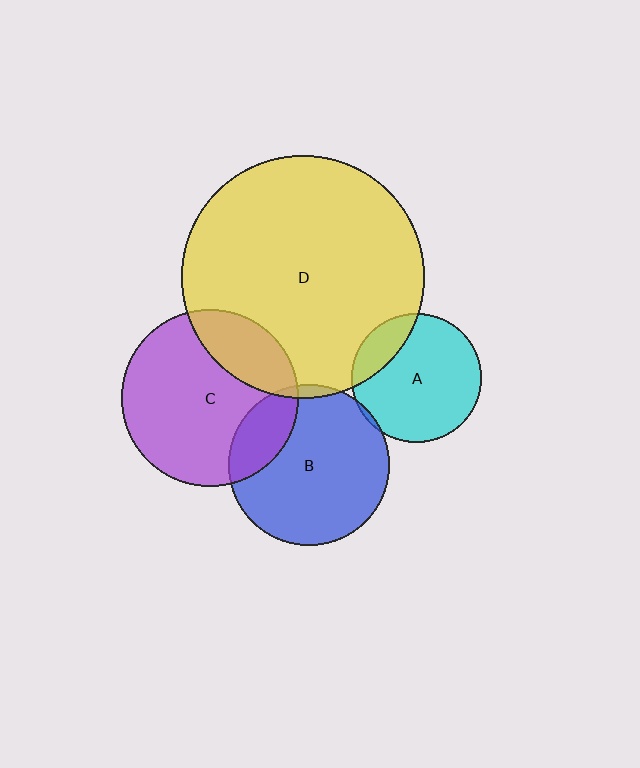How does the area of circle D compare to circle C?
Approximately 1.9 times.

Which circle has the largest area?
Circle D (yellow).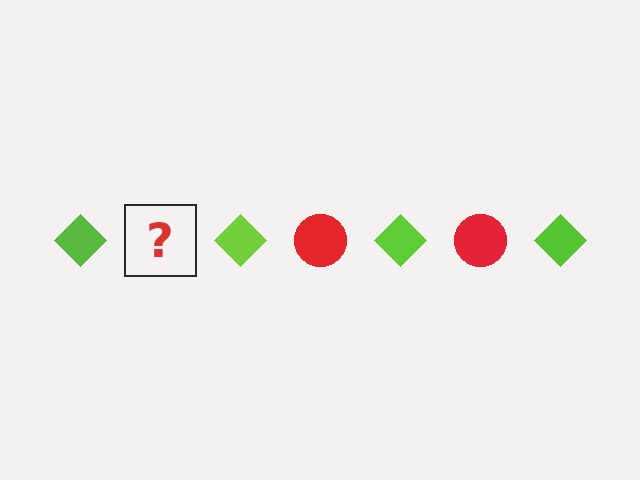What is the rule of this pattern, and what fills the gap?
The rule is that the pattern alternates between lime diamond and red circle. The gap should be filled with a red circle.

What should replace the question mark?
The question mark should be replaced with a red circle.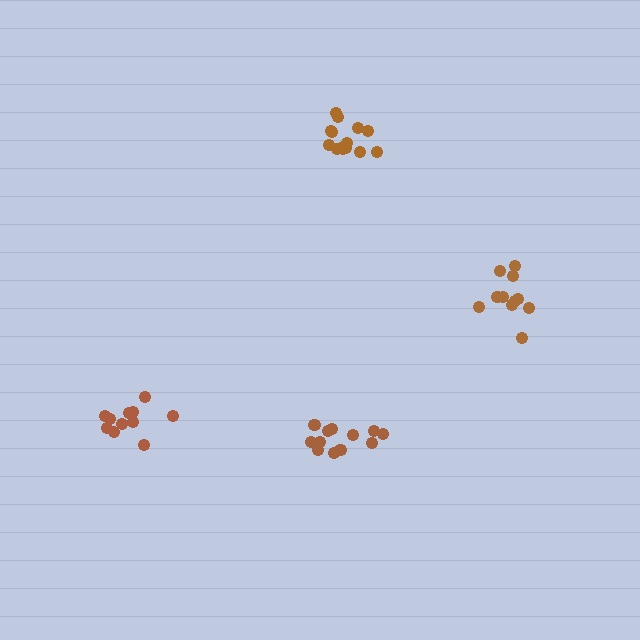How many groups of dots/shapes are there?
There are 4 groups.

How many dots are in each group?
Group 1: 12 dots, Group 2: 14 dots, Group 3: 12 dots, Group 4: 11 dots (49 total).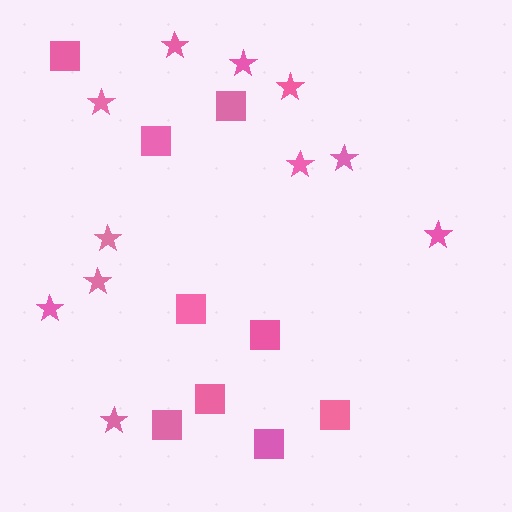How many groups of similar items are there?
There are 2 groups: one group of squares (9) and one group of stars (11).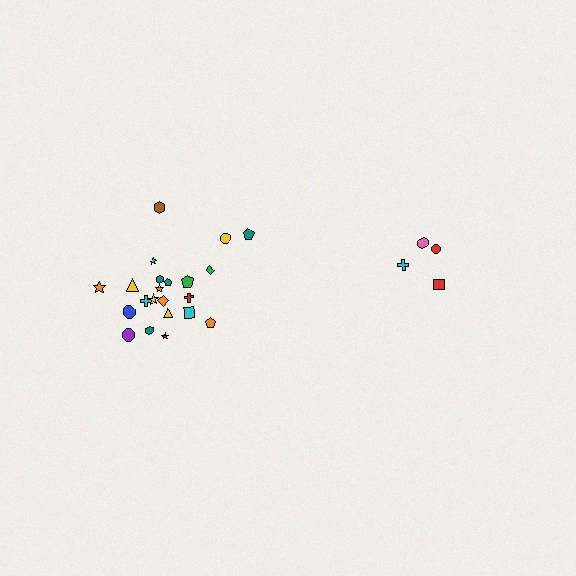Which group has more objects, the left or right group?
The left group.